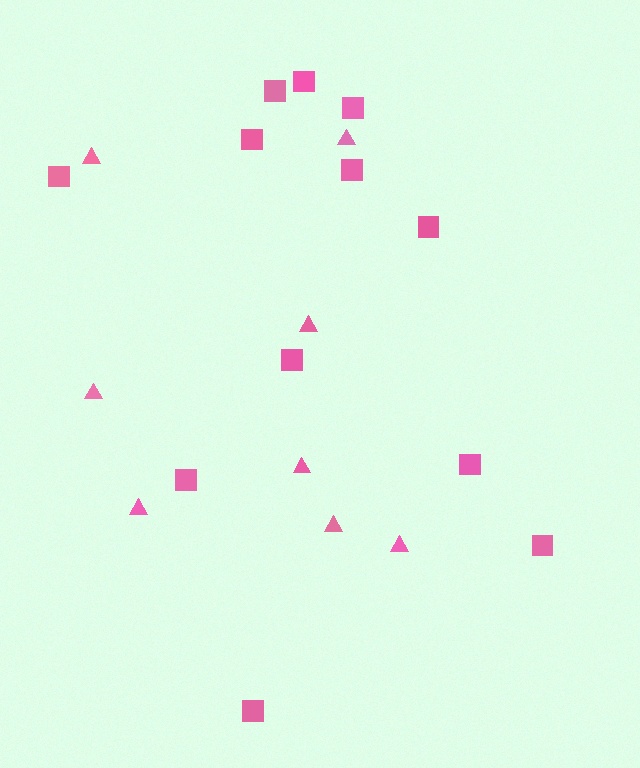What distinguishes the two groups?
There are 2 groups: one group of triangles (8) and one group of squares (12).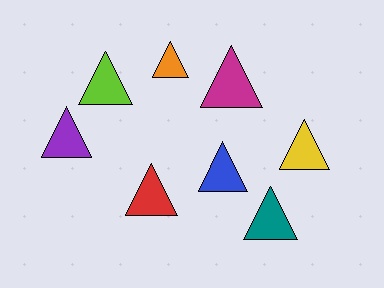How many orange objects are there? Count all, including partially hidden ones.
There is 1 orange object.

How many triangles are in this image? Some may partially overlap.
There are 8 triangles.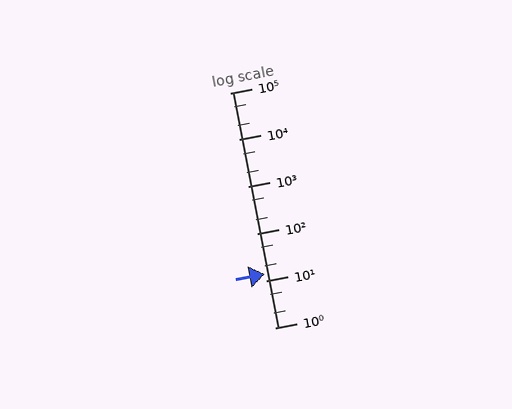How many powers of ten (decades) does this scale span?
The scale spans 5 decades, from 1 to 100000.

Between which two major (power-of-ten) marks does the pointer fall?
The pointer is between 10 and 100.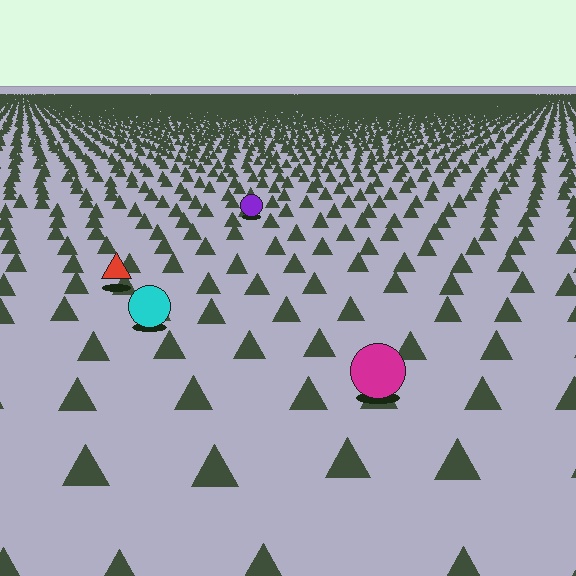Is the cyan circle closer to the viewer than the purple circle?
Yes. The cyan circle is closer — you can tell from the texture gradient: the ground texture is coarser near it.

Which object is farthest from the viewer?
The purple circle is farthest from the viewer. It appears smaller and the ground texture around it is denser.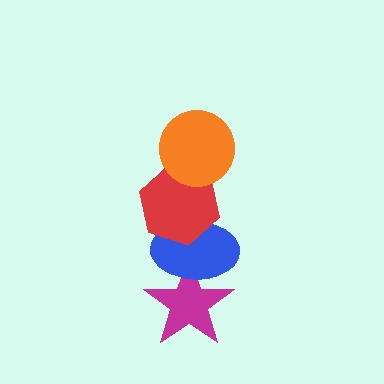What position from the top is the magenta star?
The magenta star is 4th from the top.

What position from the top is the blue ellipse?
The blue ellipse is 3rd from the top.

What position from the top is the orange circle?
The orange circle is 1st from the top.